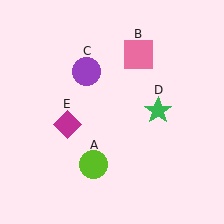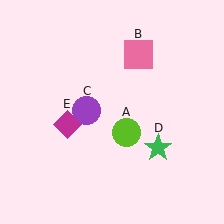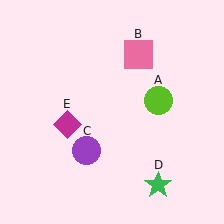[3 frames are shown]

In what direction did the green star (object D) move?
The green star (object D) moved down.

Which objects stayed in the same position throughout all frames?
Pink square (object B) and magenta diamond (object E) remained stationary.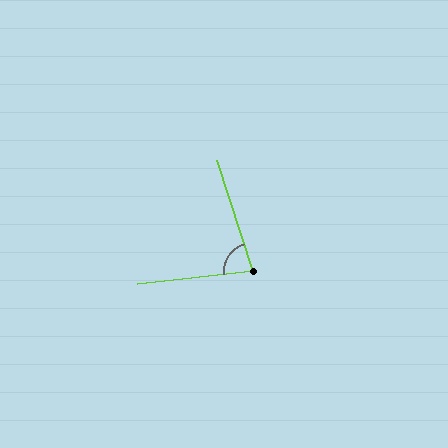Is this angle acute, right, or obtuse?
It is acute.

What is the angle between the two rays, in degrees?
Approximately 79 degrees.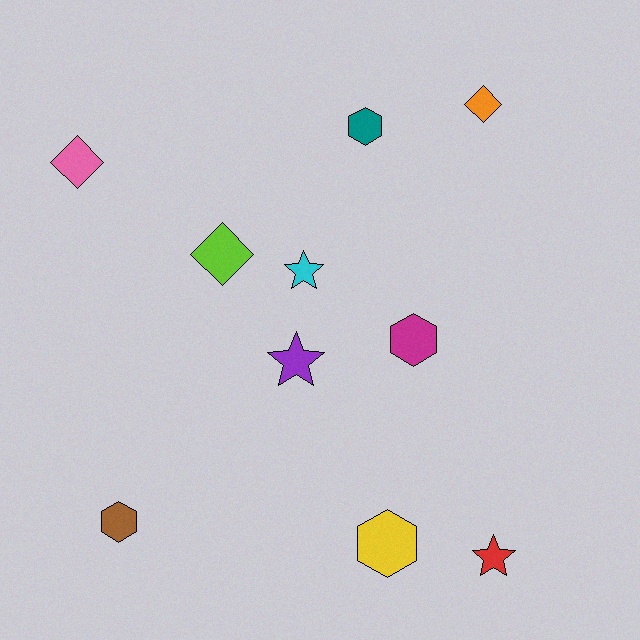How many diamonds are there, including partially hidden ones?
There are 3 diamonds.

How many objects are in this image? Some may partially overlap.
There are 10 objects.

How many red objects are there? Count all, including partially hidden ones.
There is 1 red object.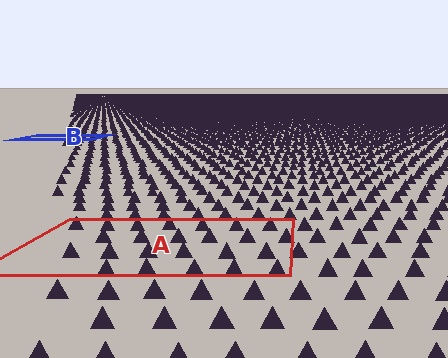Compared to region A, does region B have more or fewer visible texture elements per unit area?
Region B has more texture elements per unit area — they are packed more densely because it is farther away.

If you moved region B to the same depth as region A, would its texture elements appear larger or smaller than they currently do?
They would appear larger. At a closer depth, the same texture elements are projected at a bigger on-screen size.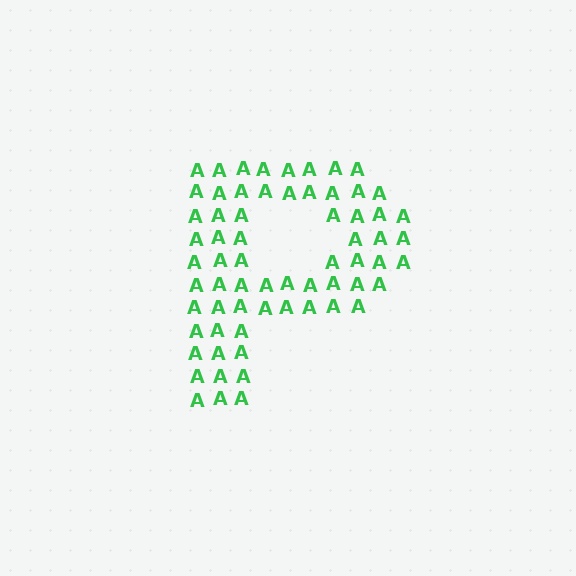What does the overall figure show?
The overall figure shows the letter P.